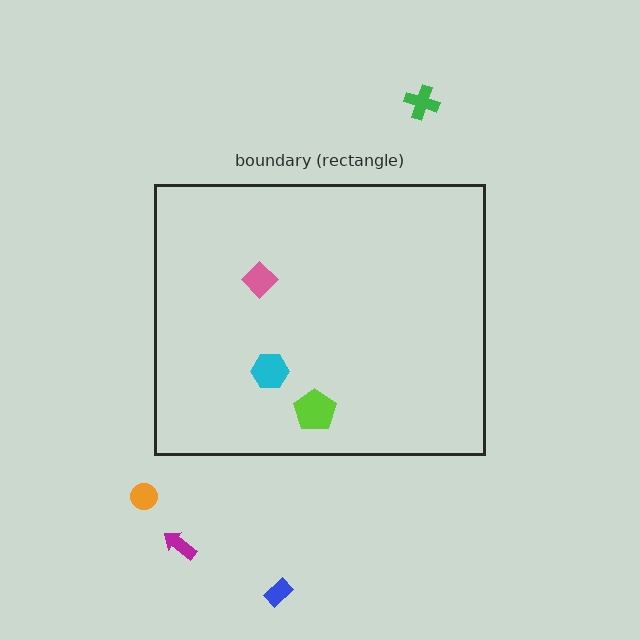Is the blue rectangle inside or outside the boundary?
Outside.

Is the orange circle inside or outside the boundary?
Outside.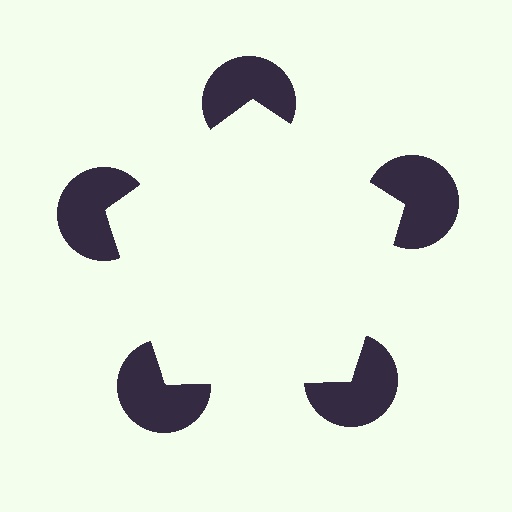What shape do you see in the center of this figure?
An illusory pentagon — its edges are inferred from the aligned wedge cuts in the pac-man discs, not physically drawn.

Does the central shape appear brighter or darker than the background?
It typically appears slightly brighter than the background, even though no actual brightness change is drawn.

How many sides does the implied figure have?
5 sides.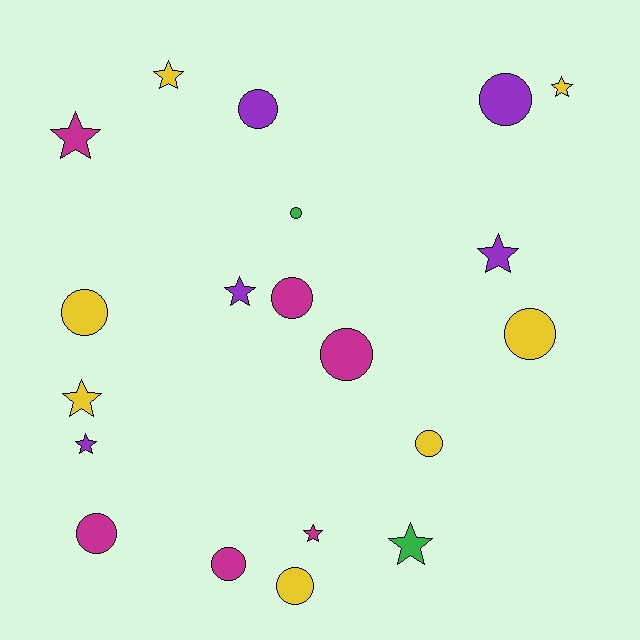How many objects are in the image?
There are 20 objects.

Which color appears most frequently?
Yellow, with 7 objects.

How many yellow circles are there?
There are 4 yellow circles.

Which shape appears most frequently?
Circle, with 11 objects.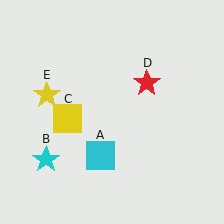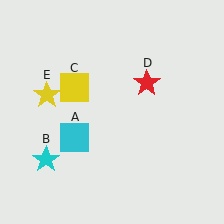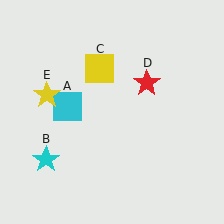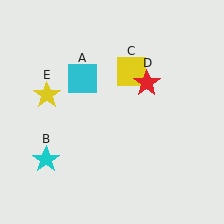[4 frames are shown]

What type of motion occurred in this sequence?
The cyan square (object A), yellow square (object C) rotated clockwise around the center of the scene.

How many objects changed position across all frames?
2 objects changed position: cyan square (object A), yellow square (object C).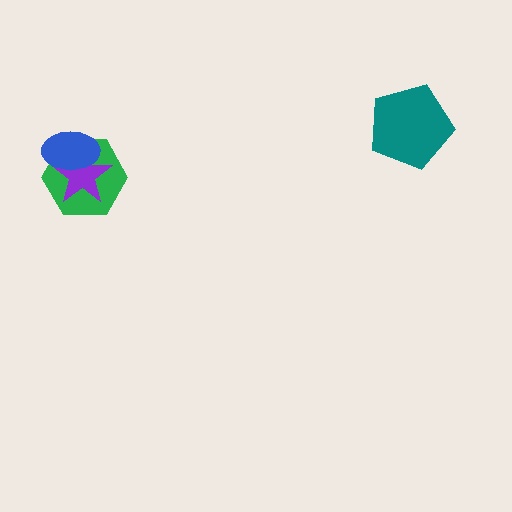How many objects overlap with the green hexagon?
2 objects overlap with the green hexagon.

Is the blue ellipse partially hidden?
No, no other shape covers it.